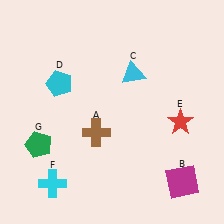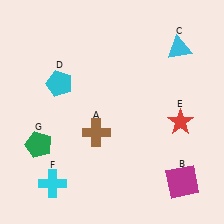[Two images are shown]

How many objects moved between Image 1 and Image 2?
1 object moved between the two images.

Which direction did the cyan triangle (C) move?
The cyan triangle (C) moved right.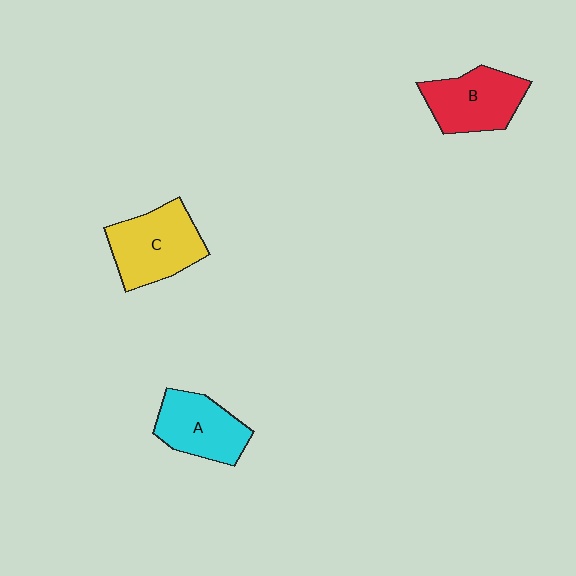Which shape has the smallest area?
Shape A (cyan).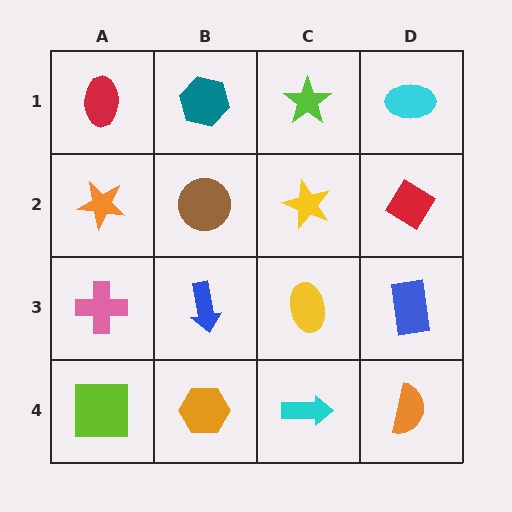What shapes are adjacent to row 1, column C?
A yellow star (row 2, column C), a teal hexagon (row 1, column B), a cyan ellipse (row 1, column D).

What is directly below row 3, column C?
A cyan arrow.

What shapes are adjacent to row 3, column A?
An orange star (row 2, column A), a lime square (row 4, column A), a blue arrow (row 3, column B).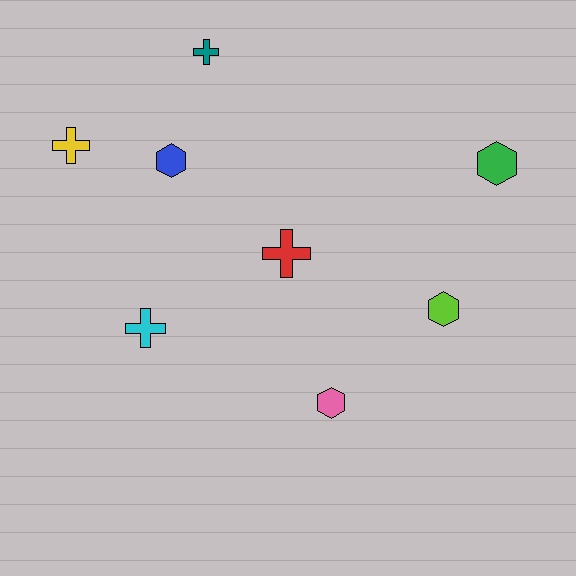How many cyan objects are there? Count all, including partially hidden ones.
There is 1 cyan object.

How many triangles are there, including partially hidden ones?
There are no triangles.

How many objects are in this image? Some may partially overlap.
There are 8 objects.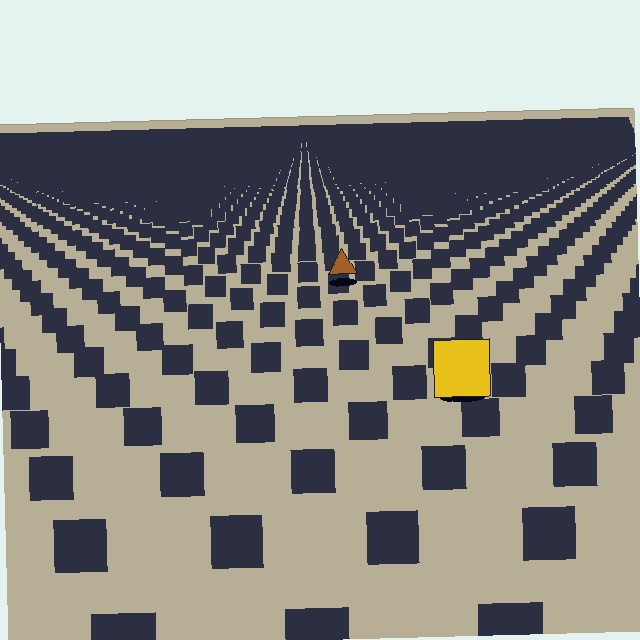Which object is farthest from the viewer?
The brown triangle is farthest from the viewer. It appears smaller and the ground texture around it is denser.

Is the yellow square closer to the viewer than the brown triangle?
Yes. The yellow square is closer — you can tell from the texture gradient: the ground texture is coarser near it.